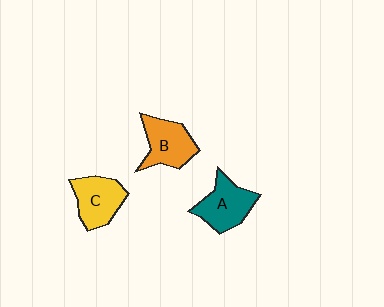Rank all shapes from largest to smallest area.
From largest to smallest: A (teal), B (orange), C (yellow).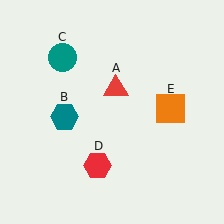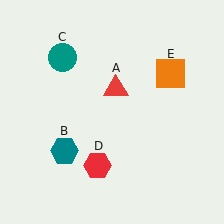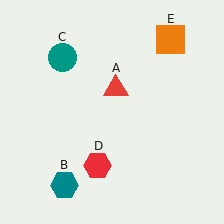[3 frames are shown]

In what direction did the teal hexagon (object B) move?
The teal hexagon (object B) moved down.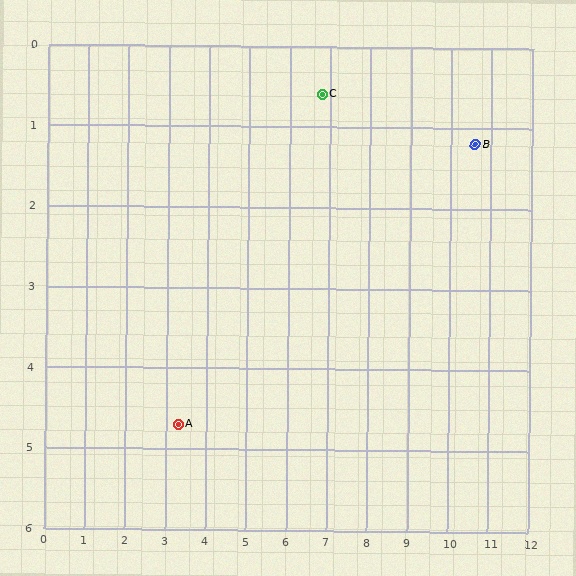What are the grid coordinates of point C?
Point C is at approximately (6.8, 0.6).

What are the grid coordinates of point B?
Point B is at approximately (10.6, 1.2).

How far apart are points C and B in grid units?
Points C and B are about 3.8 grid units apart.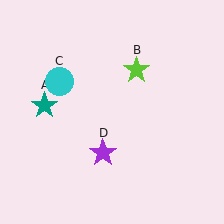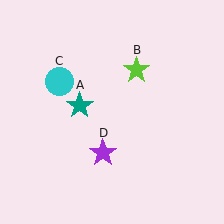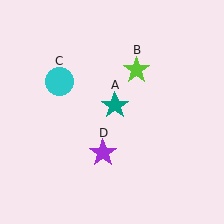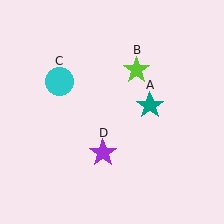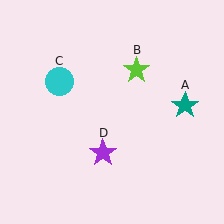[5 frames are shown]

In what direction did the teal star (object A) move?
The teal star (object A) moved right.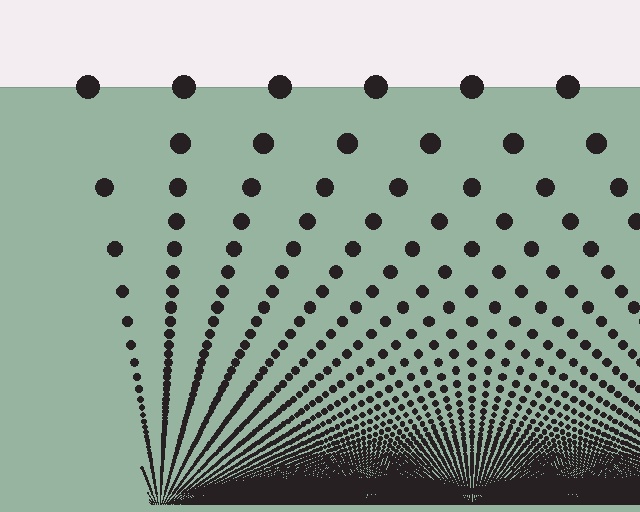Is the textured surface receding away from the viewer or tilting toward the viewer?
The surface appears to tilt toward the viewer. Texture elements get larger and sparser toward the top.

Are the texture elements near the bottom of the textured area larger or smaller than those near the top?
Smaller. The gradient is inverted — elements near the bottom are smaller and denser.